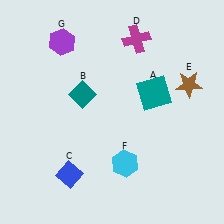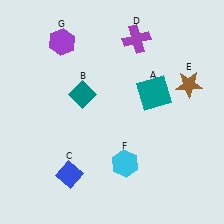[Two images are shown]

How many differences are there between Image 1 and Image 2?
There is 1 difference between the two images.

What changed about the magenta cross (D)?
In Image 1, D is magenta. In Image 2, it changed to purple.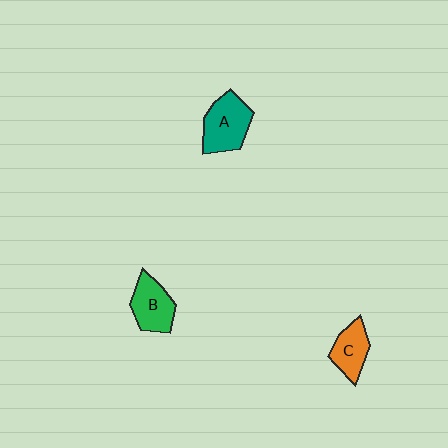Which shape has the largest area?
Shape A (teal).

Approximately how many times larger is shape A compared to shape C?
Approximately 1.4 times.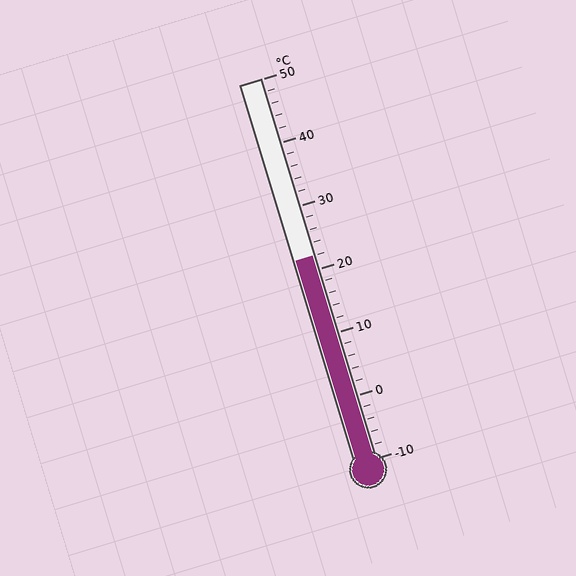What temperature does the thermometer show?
The thermometer shows approximately 22°C.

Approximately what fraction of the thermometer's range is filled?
The thermometer is filled to approximately 55% of its range.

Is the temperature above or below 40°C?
The temperature is below 40°C.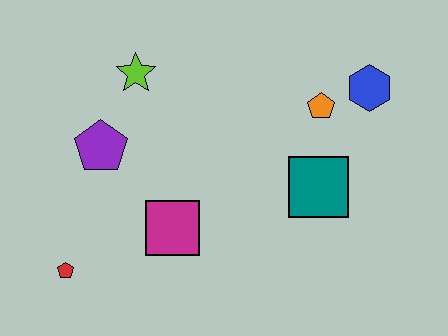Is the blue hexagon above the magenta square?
Yes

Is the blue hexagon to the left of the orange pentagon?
No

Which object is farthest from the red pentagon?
The blue hexagon is farthest from the red pentagon.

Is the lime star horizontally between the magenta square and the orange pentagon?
No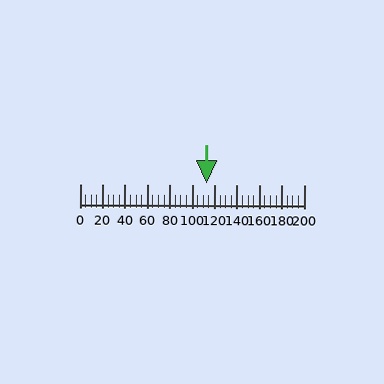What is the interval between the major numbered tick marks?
The major tick marks are spaced 20 units apart.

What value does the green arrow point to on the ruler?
The green arrow points to approximately 113.